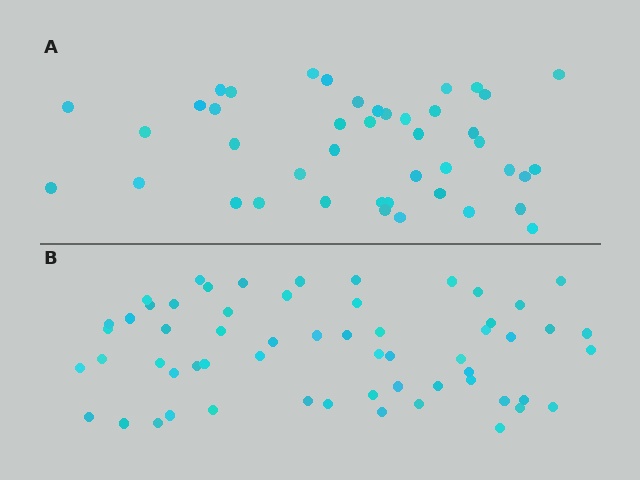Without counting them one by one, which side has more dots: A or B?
Region B (the bottom region) has more dots.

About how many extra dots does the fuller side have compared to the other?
Region B has approximately 15 more dots than region A.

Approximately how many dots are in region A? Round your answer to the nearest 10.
About 40 dots. (The exact count is 43, which rounds to 40.)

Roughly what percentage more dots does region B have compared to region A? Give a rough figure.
About 35% more.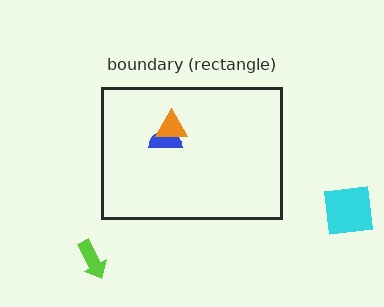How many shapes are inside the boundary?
2 inside, 2 outside.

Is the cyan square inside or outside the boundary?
Outside.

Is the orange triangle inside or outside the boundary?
Inside.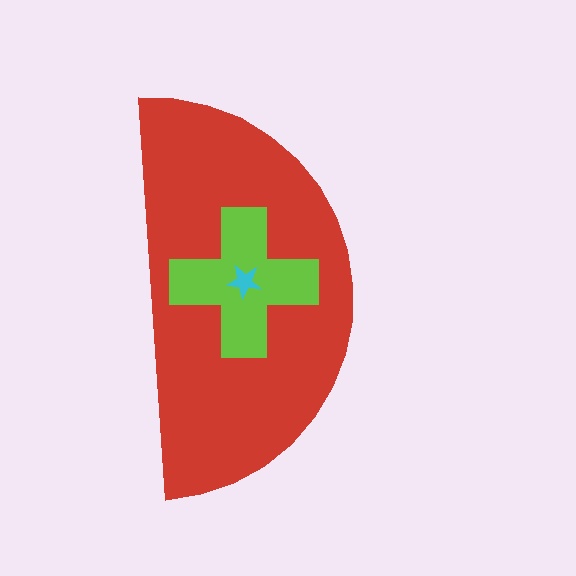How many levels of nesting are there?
3.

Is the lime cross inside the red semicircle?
Yes.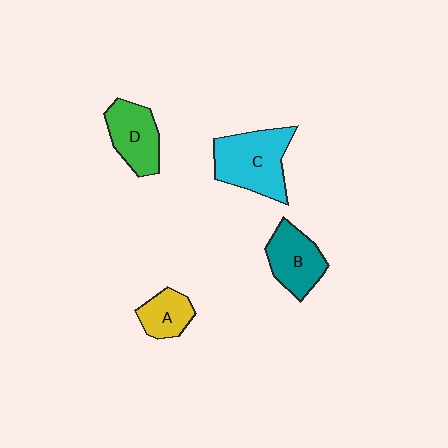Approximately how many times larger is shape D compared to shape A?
Approximately 1.5 times.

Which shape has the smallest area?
Shape A (yellow).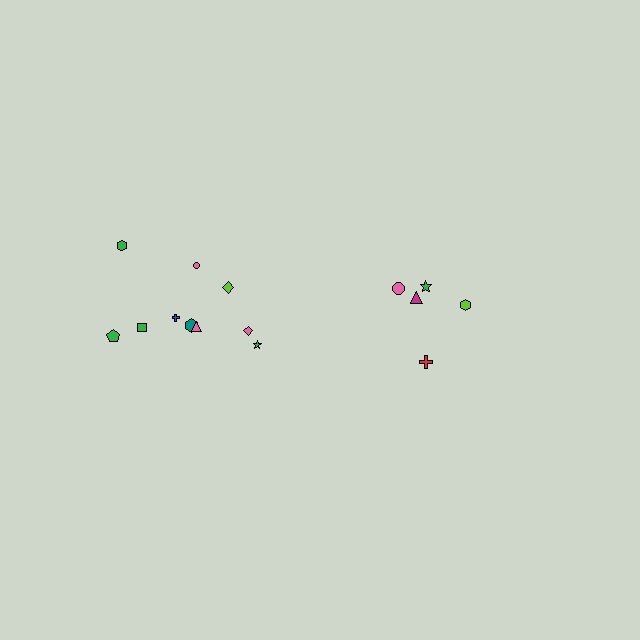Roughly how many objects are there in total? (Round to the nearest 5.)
Roughly 15 objects in total.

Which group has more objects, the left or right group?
The left group.